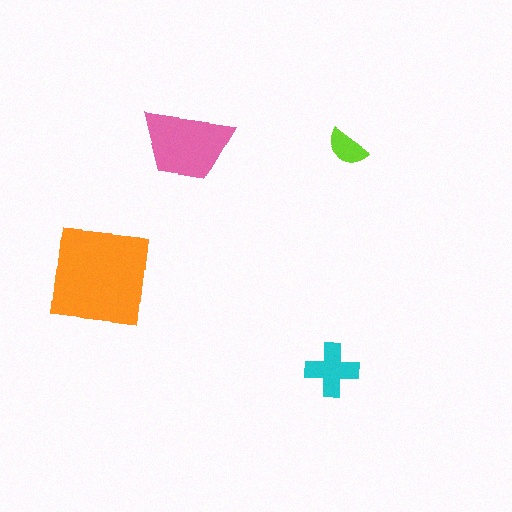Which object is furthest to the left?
The orange square is leftmost.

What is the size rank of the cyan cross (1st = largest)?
3rd.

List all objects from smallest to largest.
The lime semicircle, the cyan cross, the pink trapezoid, the orange square.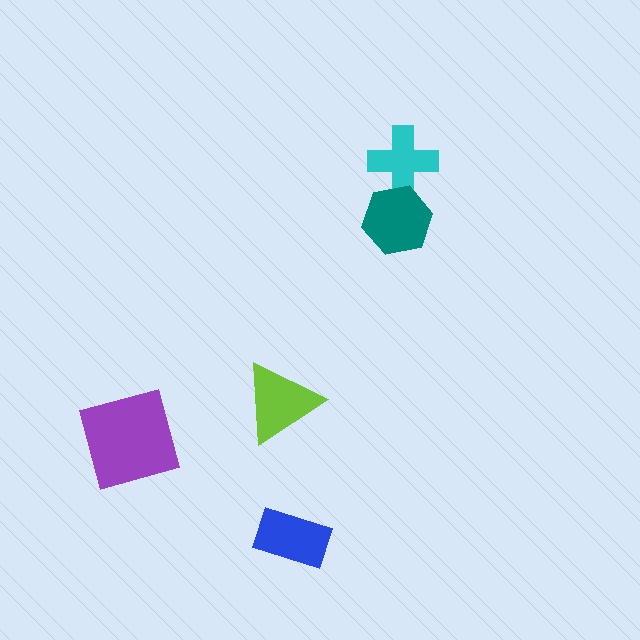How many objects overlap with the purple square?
0 objects overlap with the purple square.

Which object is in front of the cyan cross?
The teal hexagon is in front of the cyan cross.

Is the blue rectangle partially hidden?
No, no other shape covers it.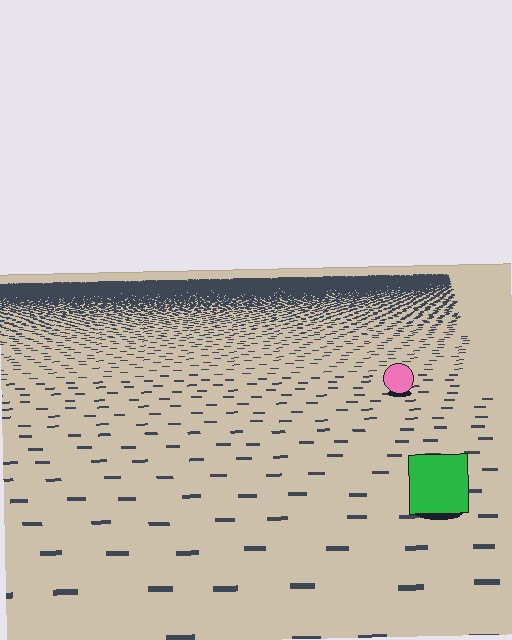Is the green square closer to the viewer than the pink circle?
Yes. The green square is closer — you can tell from the texture gradient: the ground texture is coarser near it.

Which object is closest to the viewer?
The green square is closest. The texture marks near it are larger and more spread out.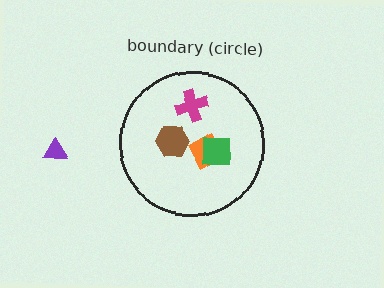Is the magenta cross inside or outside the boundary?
Inside.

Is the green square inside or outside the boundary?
Inside.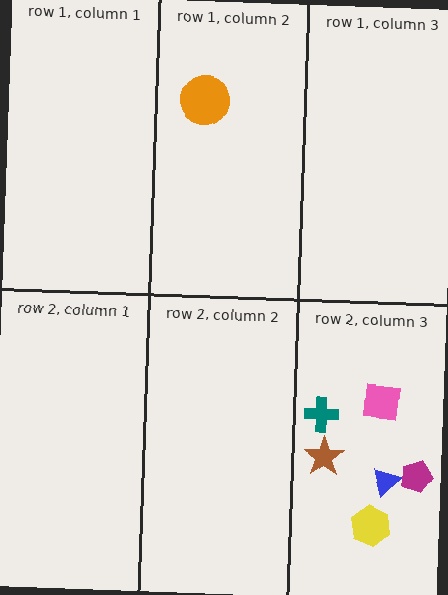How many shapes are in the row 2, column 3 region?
6.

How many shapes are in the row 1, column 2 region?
1.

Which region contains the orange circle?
The row 1, column 2 region.